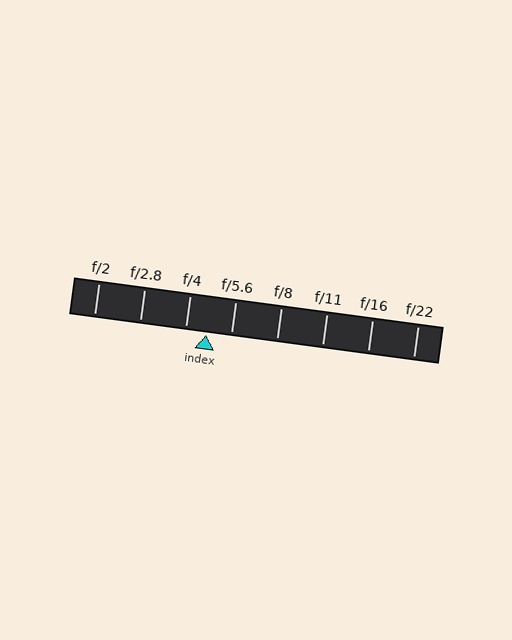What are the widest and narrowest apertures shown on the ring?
The widest aperture shown is f/2 and the narrowest is f/22.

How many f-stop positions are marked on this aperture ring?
There are 8 f-stop positions marked.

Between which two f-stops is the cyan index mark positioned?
The index mark is between f/4 and f/5.6.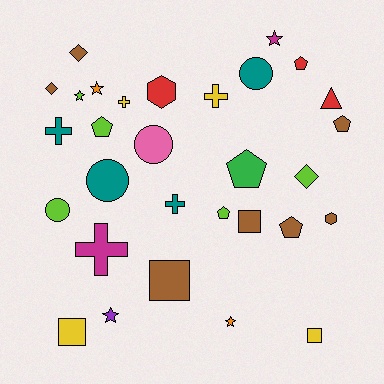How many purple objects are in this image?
There is 1 purple object.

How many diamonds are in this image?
There are 3 diamonds.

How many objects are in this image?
There are 30 objects.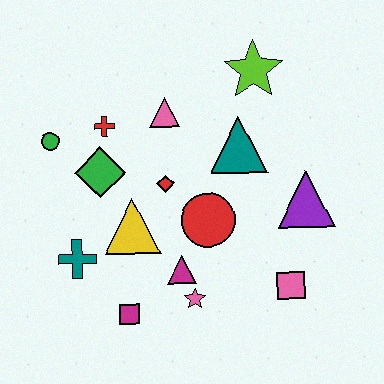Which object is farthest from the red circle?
The green circle is farthest from the red circle.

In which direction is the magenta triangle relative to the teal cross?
The magenta triangle is to the right of the teal cross.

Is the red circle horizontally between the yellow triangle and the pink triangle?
No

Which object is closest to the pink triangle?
The red cross is closest to the pink triangle.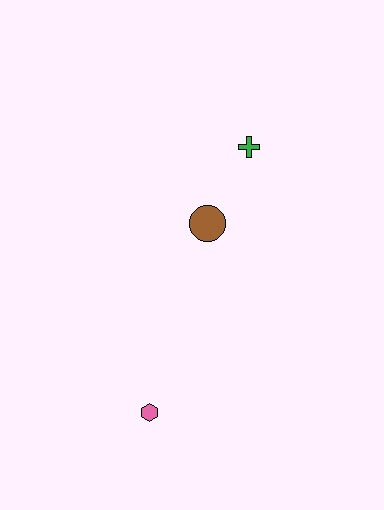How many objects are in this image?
There are 3 objects.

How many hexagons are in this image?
There is 1 hexagon.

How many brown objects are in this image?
There is 1 brown object.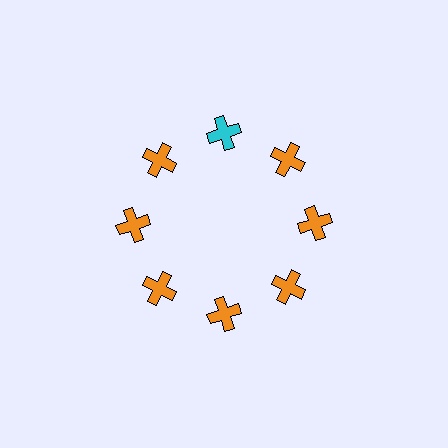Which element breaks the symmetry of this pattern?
The cyan cross at roughly the 12 o'clock position breaks the symmetry. All other shapes are orange crosses.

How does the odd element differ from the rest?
It has a different color: cyan instead of orange.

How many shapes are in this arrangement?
There are 8 shapes arranged in a ring pattern.